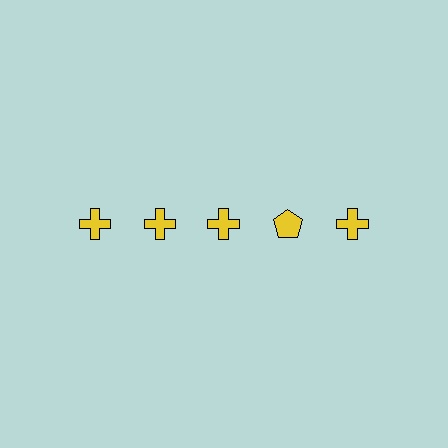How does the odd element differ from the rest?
It has a different shape: pentagon instead of cross.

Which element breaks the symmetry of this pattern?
The yellow pentagon in the top row, second from right column breaks the symmetry. All other shapes are yellow crosses.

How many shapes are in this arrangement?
There are 5 shapes arranged in a grid pattern.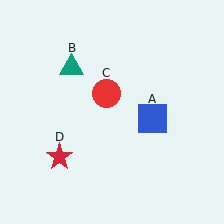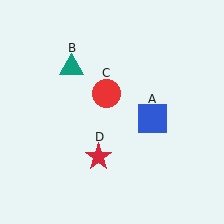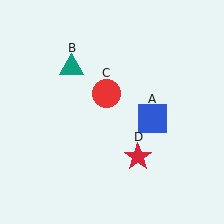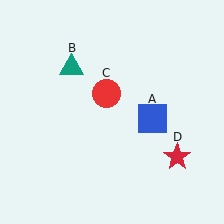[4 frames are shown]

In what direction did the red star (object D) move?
The red star (object D) moved right.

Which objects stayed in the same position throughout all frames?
Blue square (object A) and teal triangle (object B) and red circle (object C) remained stationary.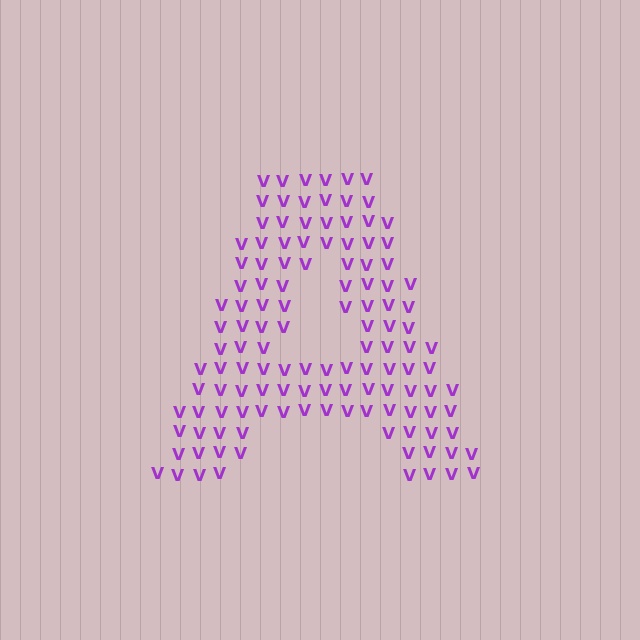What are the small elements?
The small elements are letter V's.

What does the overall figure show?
The overall figure shows the letter A.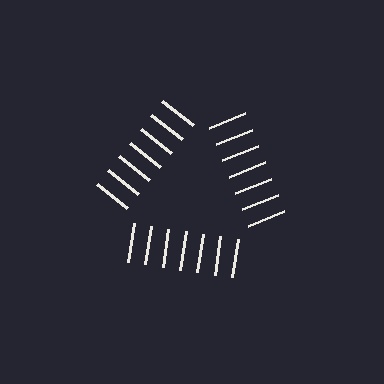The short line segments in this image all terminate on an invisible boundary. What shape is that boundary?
An illusory triangle — the line segments terminate on its edges but no continuous stroke is drawn.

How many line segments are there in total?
21 — 7 along each of the 3 edges.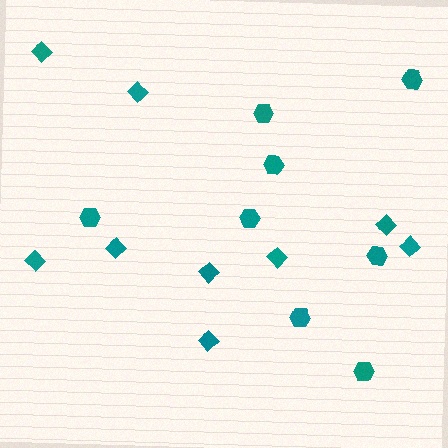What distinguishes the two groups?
There are 2 groups: one group of diamonds (9) and one group of hexagons (8).